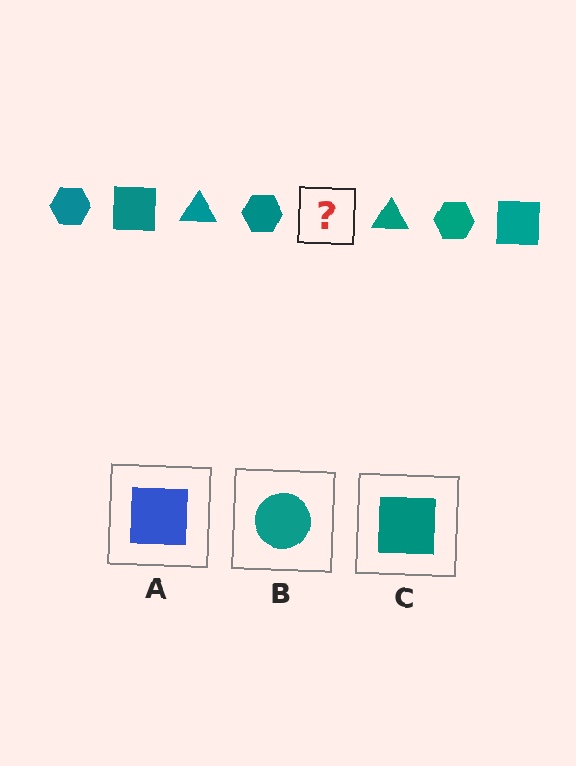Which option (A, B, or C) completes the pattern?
C.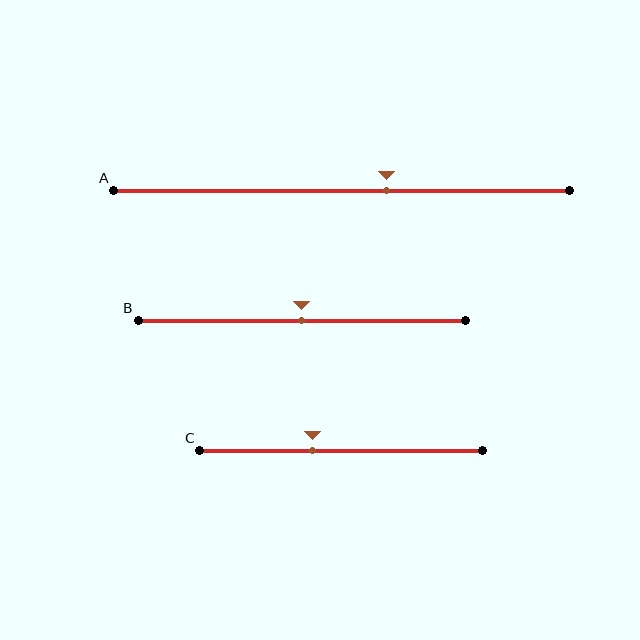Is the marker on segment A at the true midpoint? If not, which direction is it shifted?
No, the marker on segment A is shifted to the right by about 10% of the segment length.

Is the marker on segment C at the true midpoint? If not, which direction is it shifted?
No, the marker on segment C is shifted to the left by about 10% of the segment length.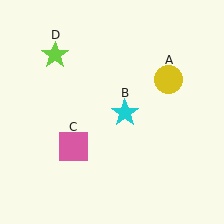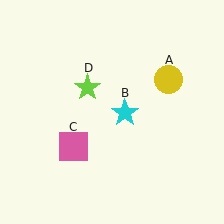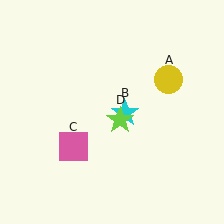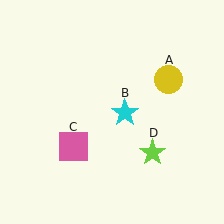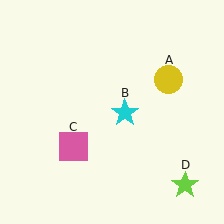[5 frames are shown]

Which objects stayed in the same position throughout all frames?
Yellow circle (object A) and cyan star (object B) and pink square (object C) remained stationary.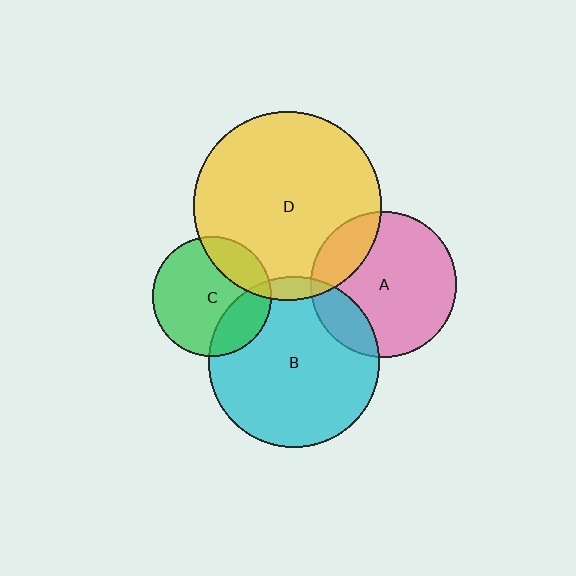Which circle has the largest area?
Circle D (yellow).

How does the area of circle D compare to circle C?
Approximately 2.5 times.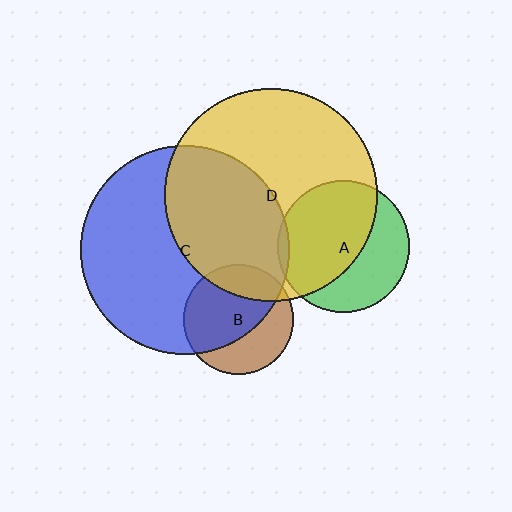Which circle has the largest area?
Circle D (yellow).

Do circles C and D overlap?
Yes.